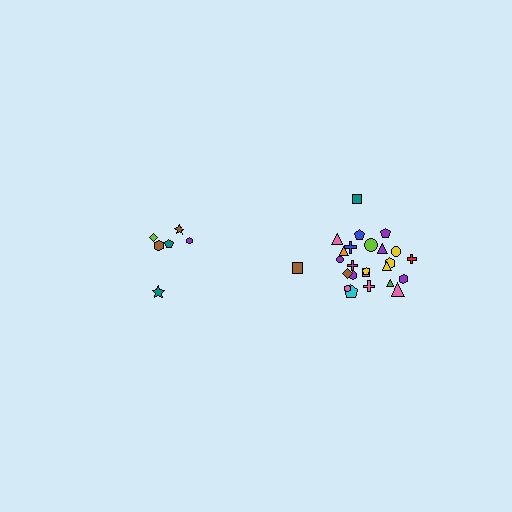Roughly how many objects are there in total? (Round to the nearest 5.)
Roughly 30 objects in total.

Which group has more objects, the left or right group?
The right group.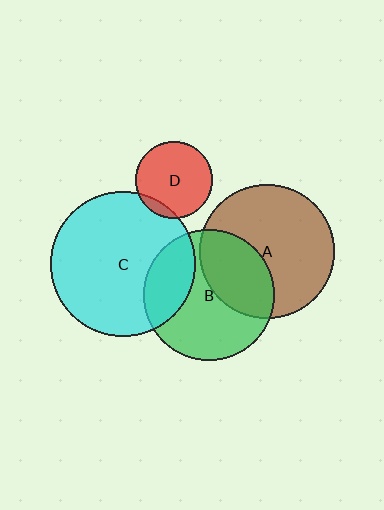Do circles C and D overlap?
Yes.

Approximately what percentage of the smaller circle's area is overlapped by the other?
Approximately 10%.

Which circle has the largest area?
Circle C (cyan).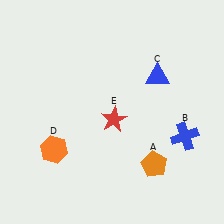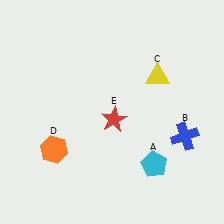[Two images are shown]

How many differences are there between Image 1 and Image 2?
There are 2 differences between the two images.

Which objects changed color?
A changed from orange to cyan. C changed from blue to yellow.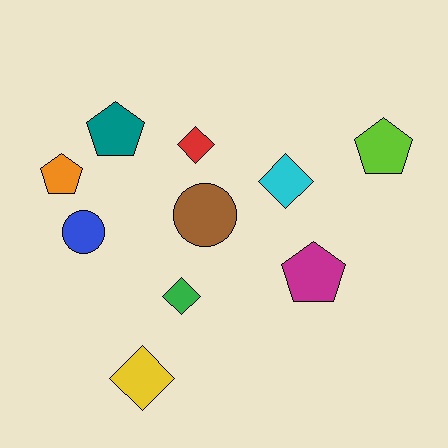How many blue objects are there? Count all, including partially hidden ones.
There is 1 blue object.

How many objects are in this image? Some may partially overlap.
There are 10 objects.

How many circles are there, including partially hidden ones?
There are 2 circles.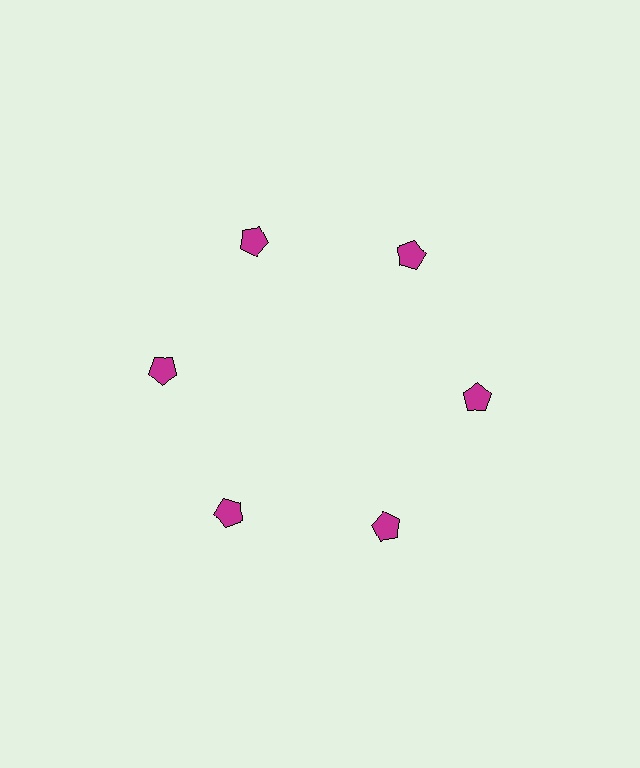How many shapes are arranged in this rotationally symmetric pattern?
There are 6 shapes, arranged in 6 groups of 1.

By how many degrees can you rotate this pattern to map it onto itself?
The pattern maps onto itself every 60 degrees of rotation.